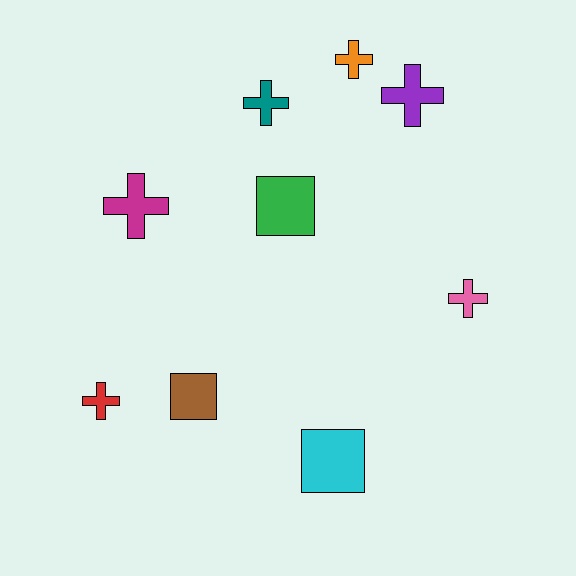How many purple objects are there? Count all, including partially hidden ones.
There is 1 purple object.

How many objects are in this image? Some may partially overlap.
There are 9 objects.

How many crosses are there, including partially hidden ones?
There are 6 crosses.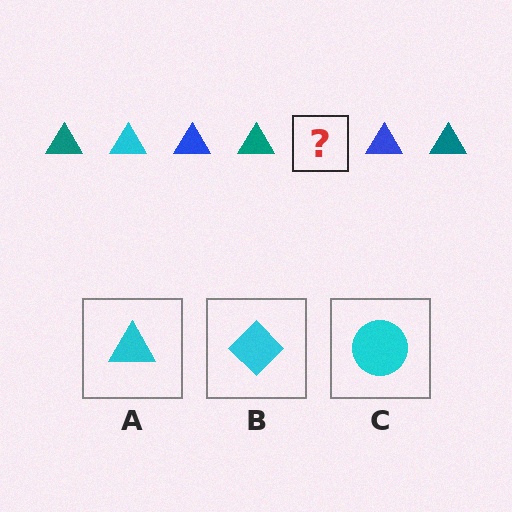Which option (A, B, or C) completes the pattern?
A.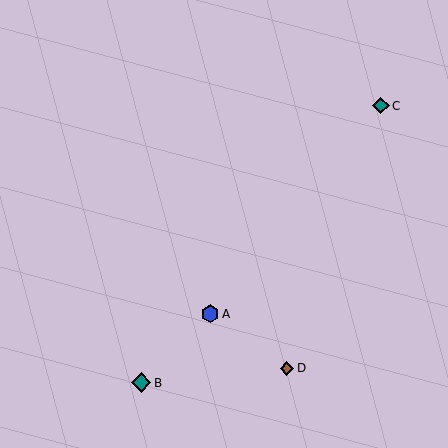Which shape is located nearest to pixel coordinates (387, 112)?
The teal diamond (labeled C) at (381, 106) is nearest to that location.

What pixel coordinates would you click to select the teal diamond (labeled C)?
Click at (381, 106) to select the teal diamond C.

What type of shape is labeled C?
Shape C is a teal diamond.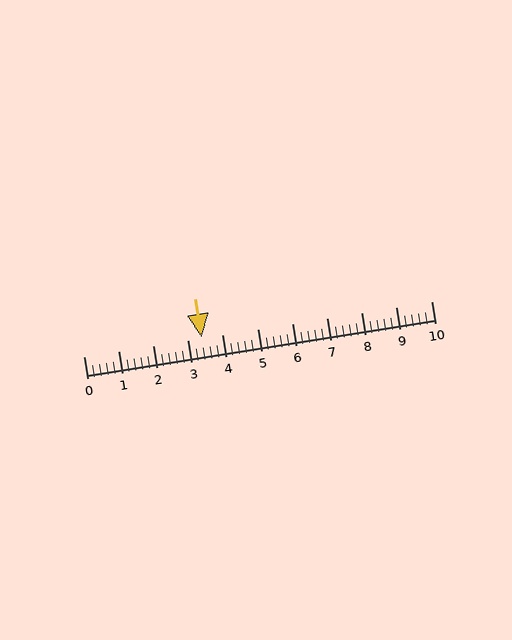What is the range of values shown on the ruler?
The ruler shows values from 0 to 10.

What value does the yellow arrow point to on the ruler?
The yellow arrow points to approximately 3.4.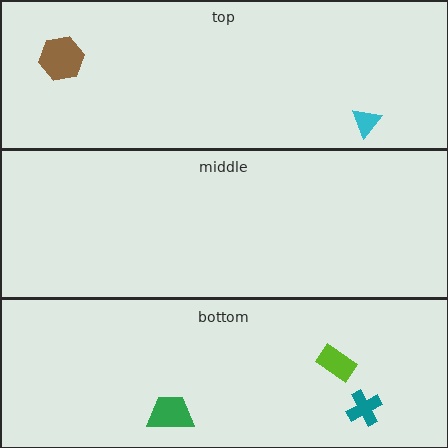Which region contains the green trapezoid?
The bottom region.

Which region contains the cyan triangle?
The top region.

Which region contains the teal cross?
The bottom region.